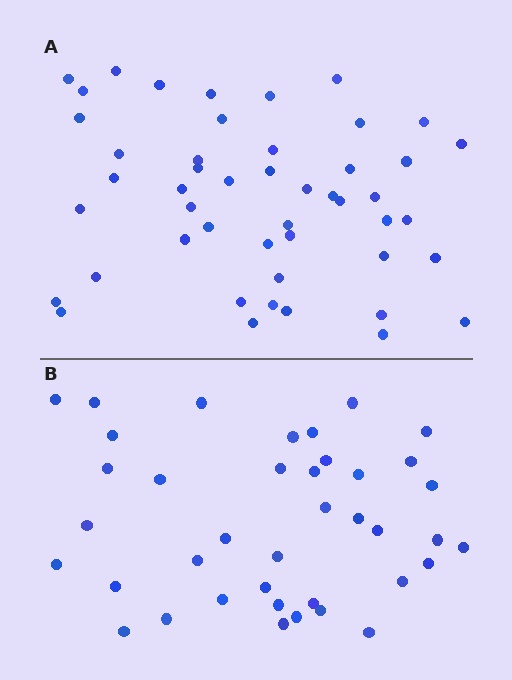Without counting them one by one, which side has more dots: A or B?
Region A (the top region) has more dots.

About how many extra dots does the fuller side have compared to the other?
Region A has roughly 8 or so more dots than region B.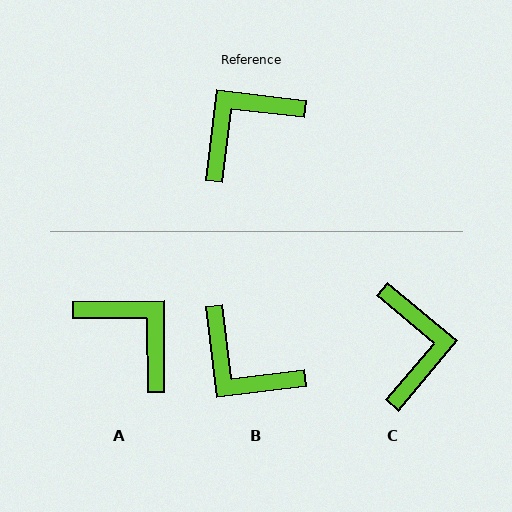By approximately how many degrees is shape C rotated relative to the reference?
Approximately 123 degrees clockwise.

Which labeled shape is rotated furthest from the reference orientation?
C, about 123 degrees away.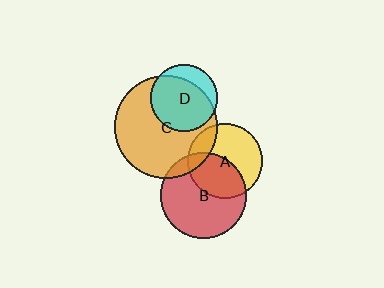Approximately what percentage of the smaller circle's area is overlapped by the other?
Approximately 10%.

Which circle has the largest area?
Circle C (orange).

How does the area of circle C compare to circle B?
Approximately 1.4 times.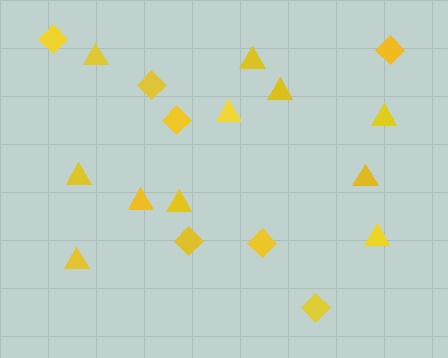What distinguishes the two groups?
There are 2 groups: one group of triangles (11) and one group of diamonds (7).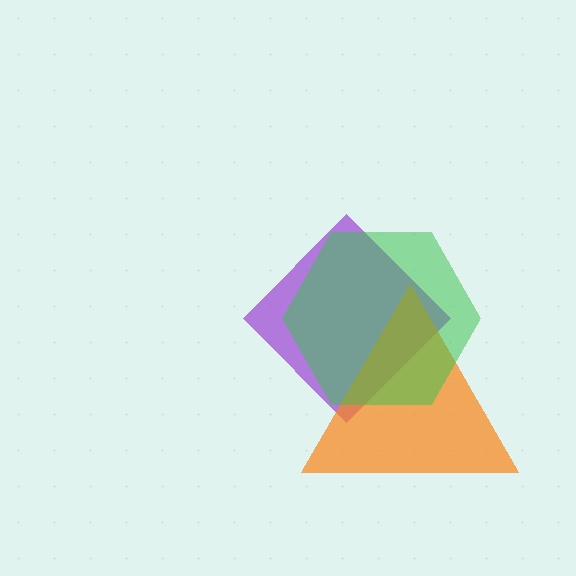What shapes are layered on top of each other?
The layered shapes are: a purple diamond, an orange triangle, a green hexagon.